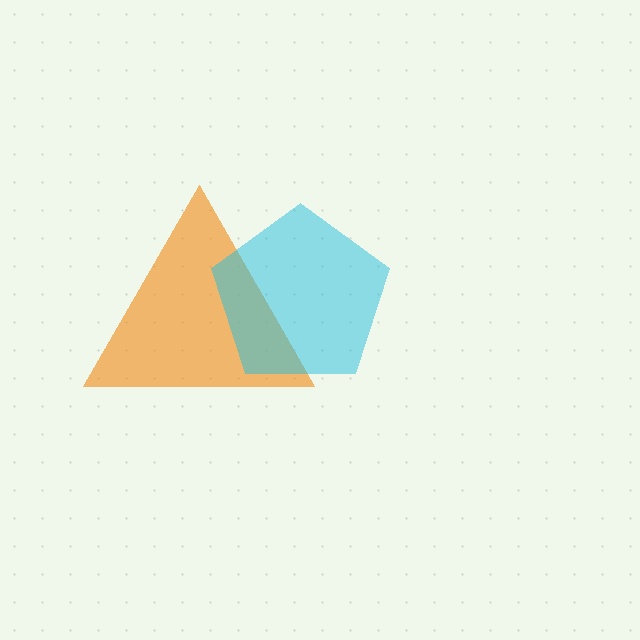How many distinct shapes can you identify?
There are 2 distinct shapes: an orange triangle, a cyan pentagon.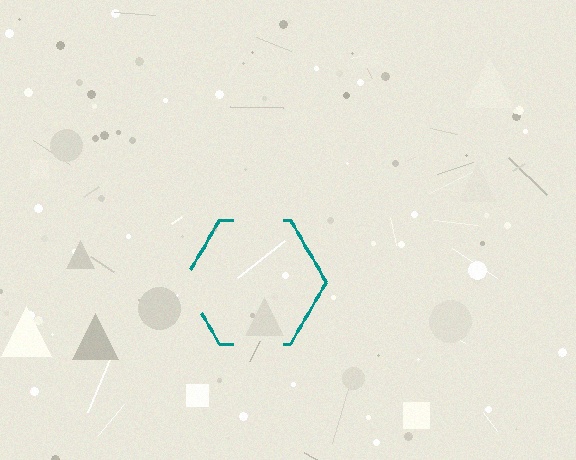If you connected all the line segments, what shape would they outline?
They would outline a hexagon.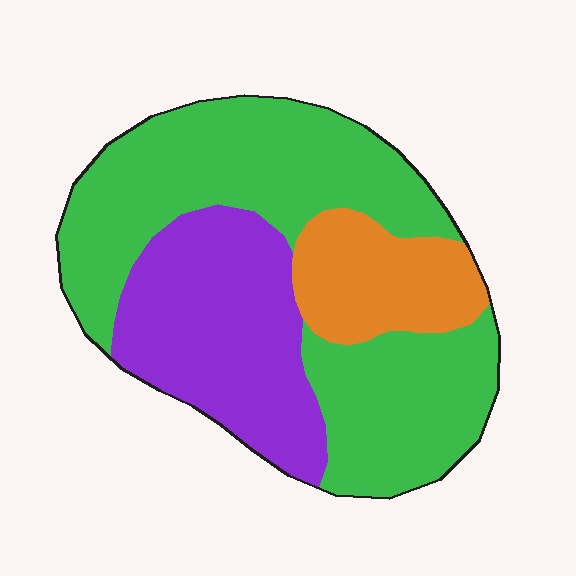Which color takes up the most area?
Green, at roughly 55%.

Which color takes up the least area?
Orange, at roughly 15%.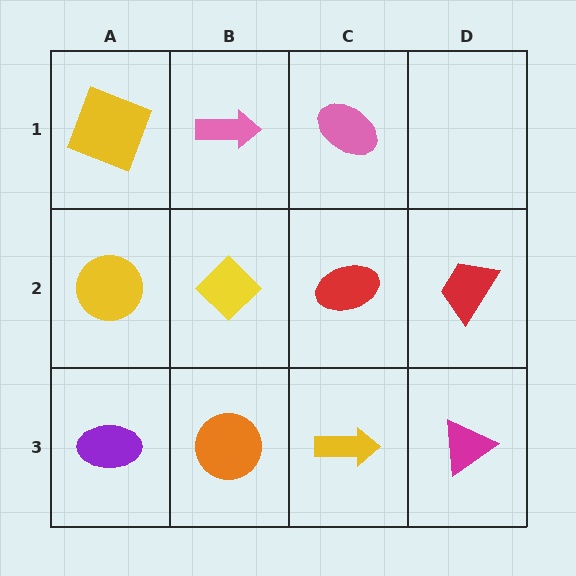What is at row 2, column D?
A red trapezoid.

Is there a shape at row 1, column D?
No, that cell is empty.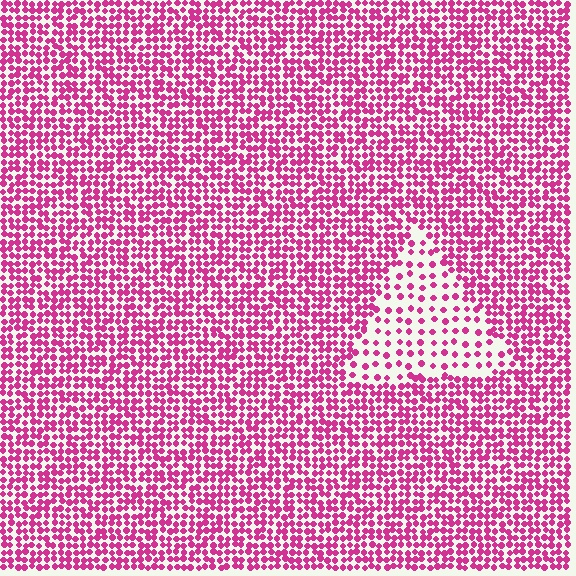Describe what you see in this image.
The image contains small magenta elements arranged at two different densities. A triangle-shaped region is visible where the elements are less densely packed than the surrounding area.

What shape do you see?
I see a triangle.